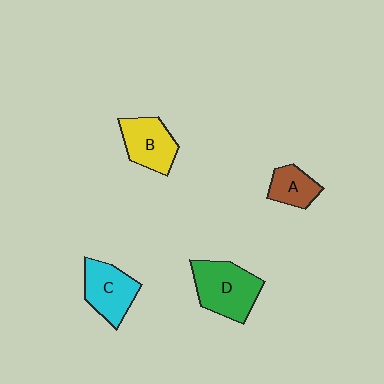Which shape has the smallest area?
Shape A (brown).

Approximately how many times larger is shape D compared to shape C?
Approximately 1.3 times.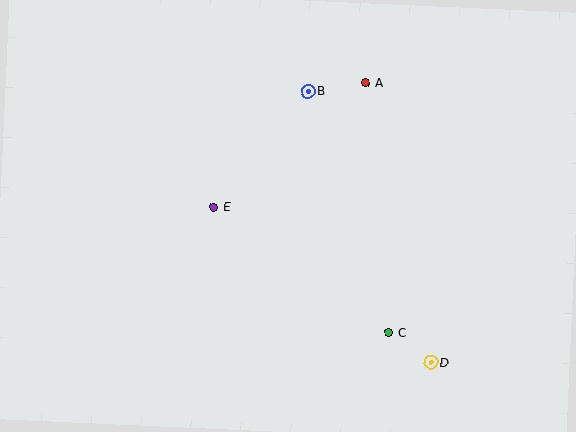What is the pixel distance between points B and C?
The distance between B and C is 254 pixels.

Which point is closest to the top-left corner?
Point E is closest to the top-left corner.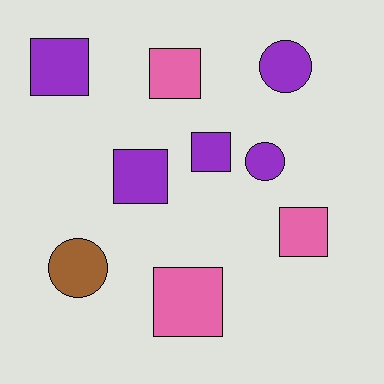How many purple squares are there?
There are 3 purple squares.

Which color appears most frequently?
Purple, with 5 objects.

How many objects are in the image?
There are 9 objects.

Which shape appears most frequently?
Square, with 6 objects.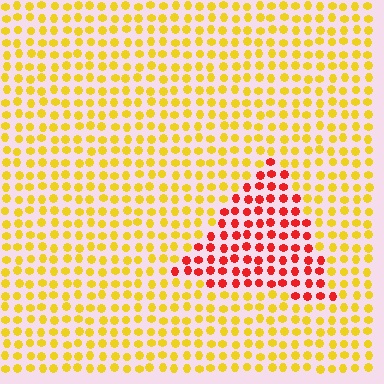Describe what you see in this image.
The image is filled with small yellow elements in a uniform arrangement. A triangle-shaped region is visible where the elements are tinted to a slightly different hue, forming a subtle color boundary.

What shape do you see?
I see a triangle.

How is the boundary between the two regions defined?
The boundary is defined purely by a slight shift in hue (about 54 degrees). Spacing, size, and orientation are identical on both sides.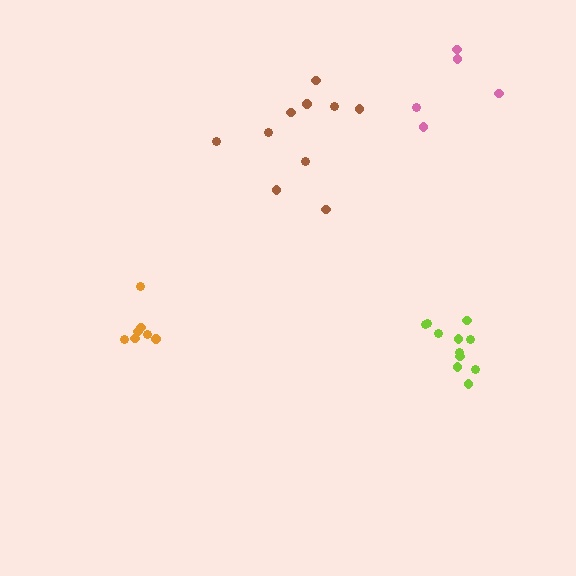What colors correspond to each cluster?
The clusters are colored: pink, lime, orange, brown.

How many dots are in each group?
Group 1: 5 dots, Group 2: 11 dots, Group 3: 7 dots, Group 4: 10 dots (33 total).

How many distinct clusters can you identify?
There are 4 distinct clusters.